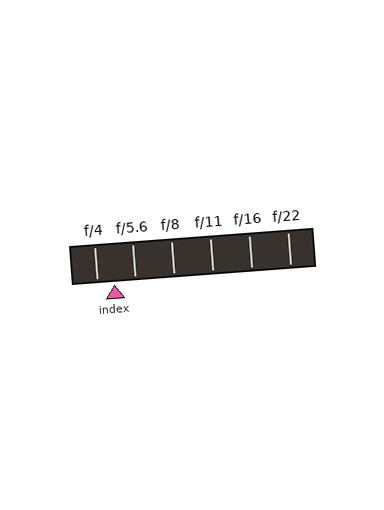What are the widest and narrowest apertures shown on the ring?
The widest aperture shown is f/4 and the narrowest is f/22.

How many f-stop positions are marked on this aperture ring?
There are 6 f-stop positions marked.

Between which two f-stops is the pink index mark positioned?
The index mark is between f/4 and f/5.6.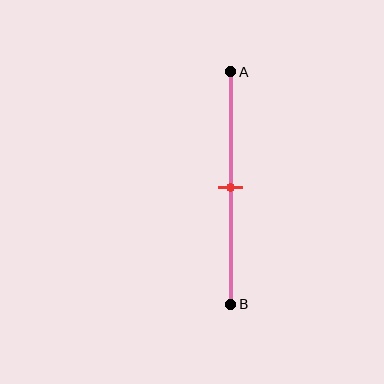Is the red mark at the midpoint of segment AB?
Yes, the mark is approximately at the midpoint.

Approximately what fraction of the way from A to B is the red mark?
The red mark is approximately 50% of the way from A to B.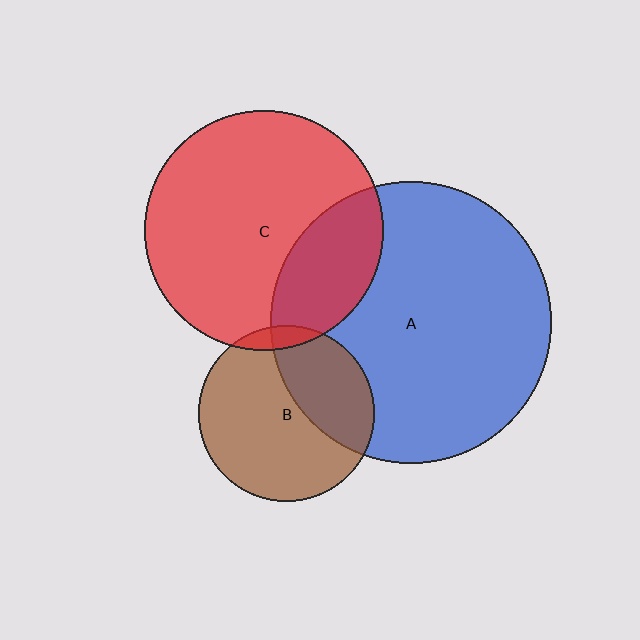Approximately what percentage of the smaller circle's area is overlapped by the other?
Approximately 25%.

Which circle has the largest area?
Circle A (blue).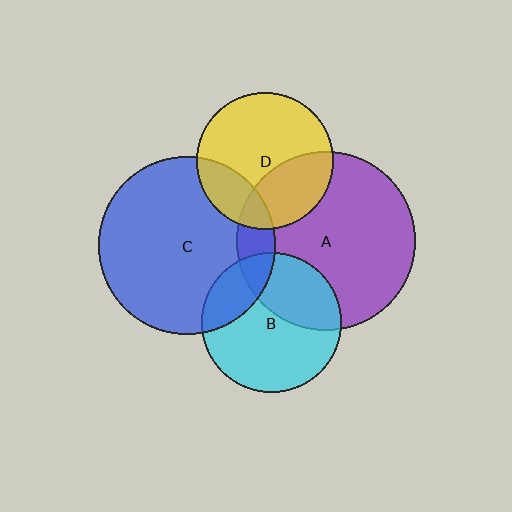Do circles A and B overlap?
Yes.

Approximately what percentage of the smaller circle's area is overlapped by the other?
Approximately 35%.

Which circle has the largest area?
Circle A (purple).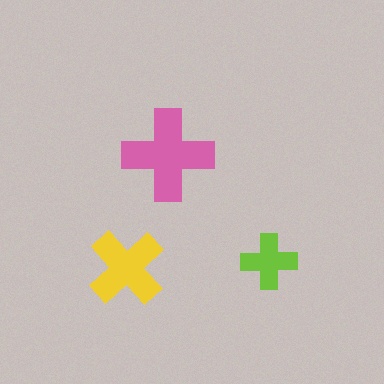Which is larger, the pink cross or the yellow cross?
The pink one.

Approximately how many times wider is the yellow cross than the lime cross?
About 1.5 times wider.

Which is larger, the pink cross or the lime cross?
The pink one.